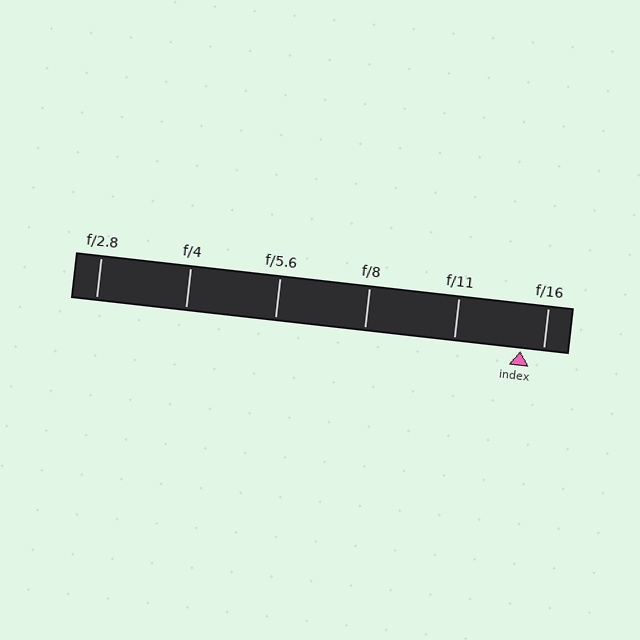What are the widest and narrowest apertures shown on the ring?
The widest aperture shown is f/2.8 and the narrowest is f/16.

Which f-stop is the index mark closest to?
The index mark is closest to f/16.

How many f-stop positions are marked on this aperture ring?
There are 6 f-stop positions marked.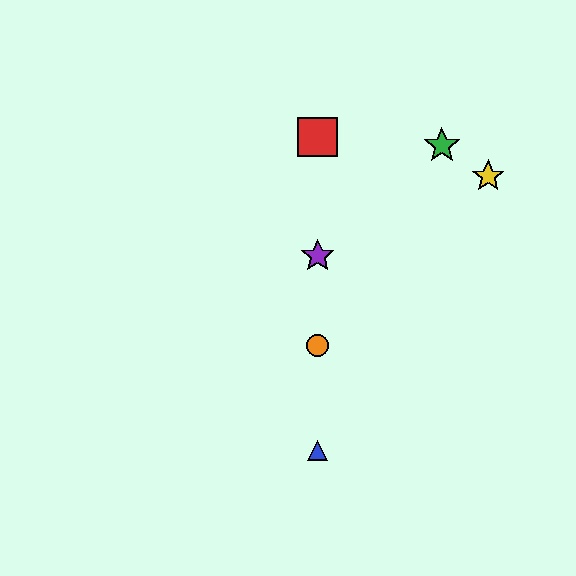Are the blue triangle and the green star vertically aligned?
No, the blue triangle is at x≈318 and the green star is at x≈442.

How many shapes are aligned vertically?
4 shapes (the red square, the blue triangle, the purple star, the orange circle) are aligned vertically.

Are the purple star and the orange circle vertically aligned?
Yes, both are at x≈318.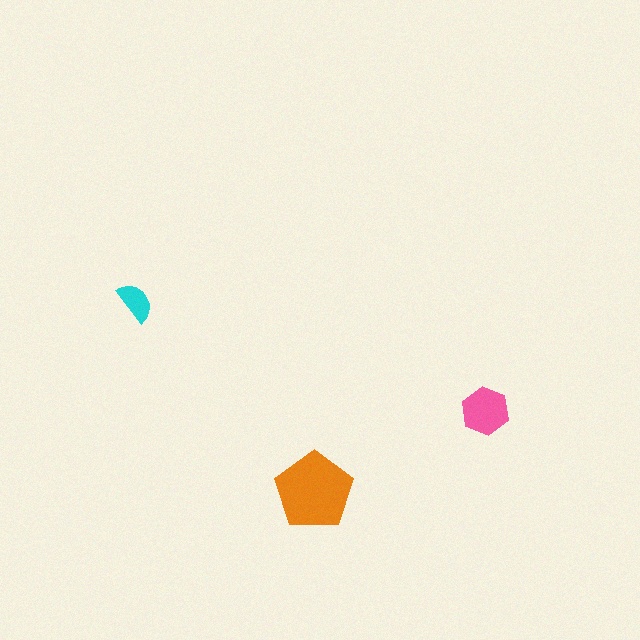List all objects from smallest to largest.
The cyan semicircle, the pink hexagon, the orange pentagon.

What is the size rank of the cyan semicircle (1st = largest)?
3rd.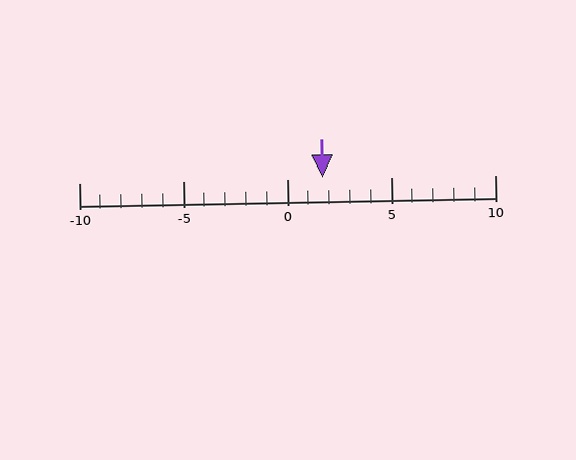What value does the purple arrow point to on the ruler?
The purple arrow points to approximately 2.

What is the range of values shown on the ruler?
The ruler shows values from -10 to 10.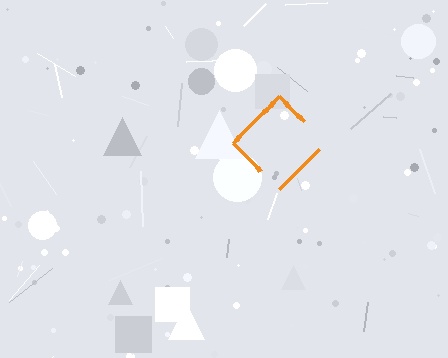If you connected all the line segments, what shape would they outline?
They would outline a diamond.